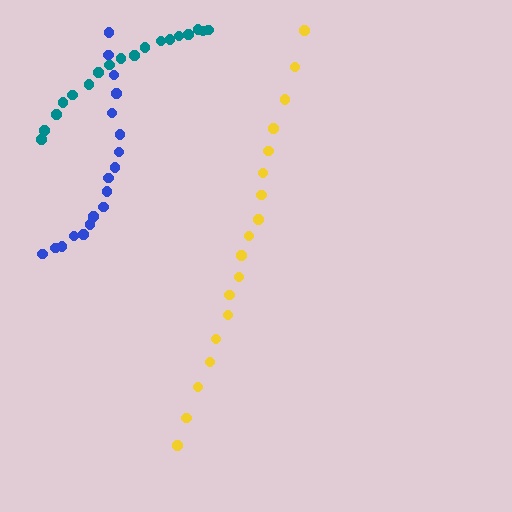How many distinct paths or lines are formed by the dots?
There are 3 distinct paths.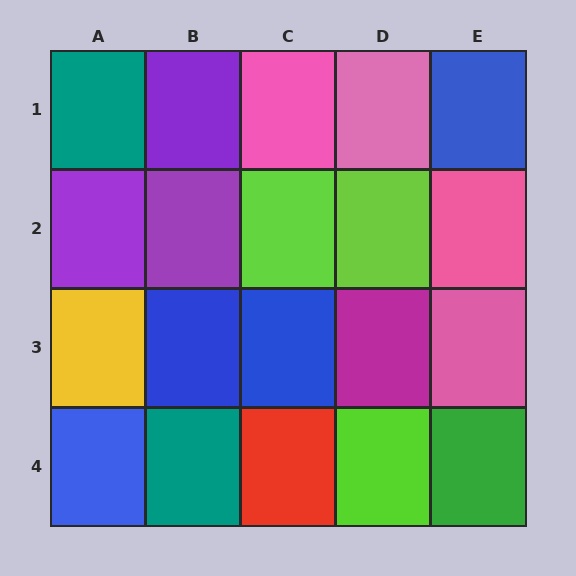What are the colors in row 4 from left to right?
Blue, teal, red, lime, green.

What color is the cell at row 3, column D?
Magenta.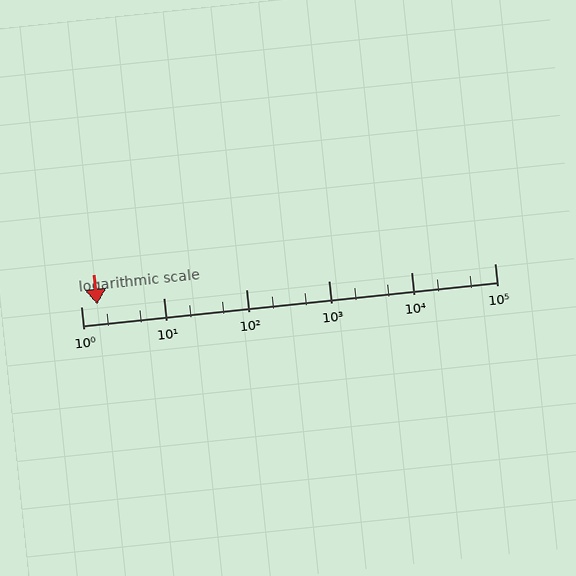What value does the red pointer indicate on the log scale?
The pointer indicates approximately 1.6.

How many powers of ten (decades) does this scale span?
The scale spans 5 decades, from 1 to 100000.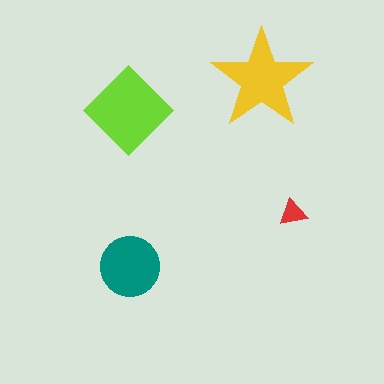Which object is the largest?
The lime diamond.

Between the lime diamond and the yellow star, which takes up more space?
The lime diamond.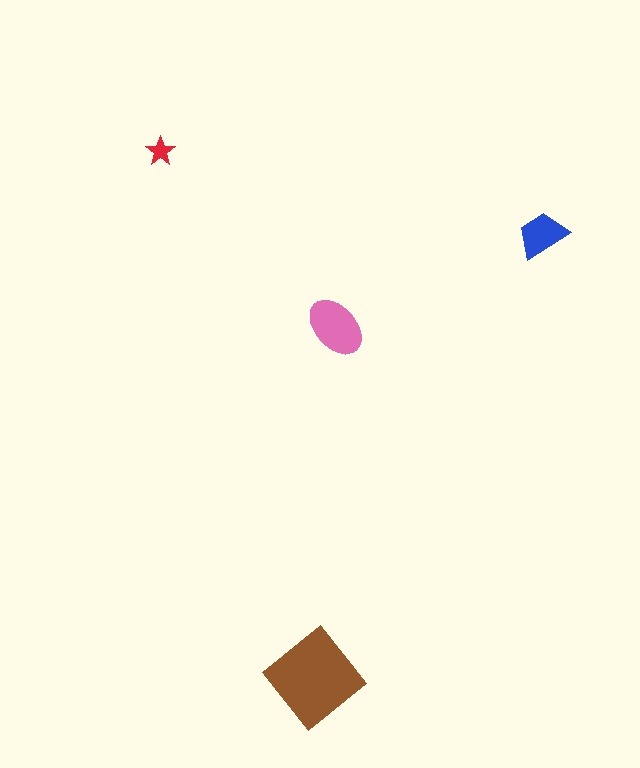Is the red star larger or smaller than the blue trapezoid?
Smaller.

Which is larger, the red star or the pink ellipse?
The pink ellipse.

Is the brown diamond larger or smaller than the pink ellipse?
Larger.